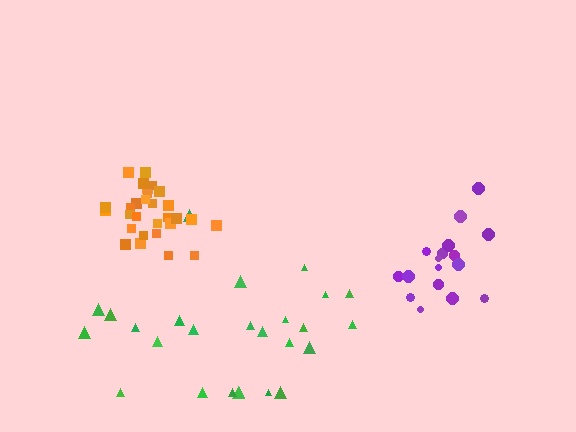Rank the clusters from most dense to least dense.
orange, purple, green.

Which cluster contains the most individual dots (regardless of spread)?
Orange (29).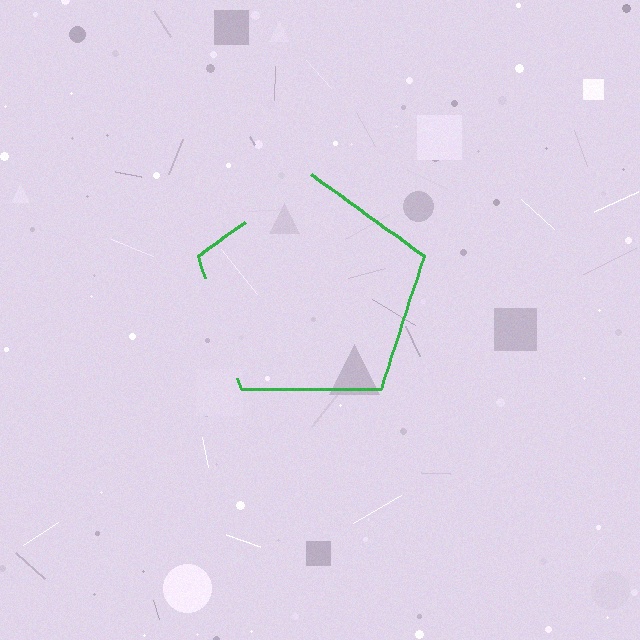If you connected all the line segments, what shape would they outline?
They would outline a pentagon.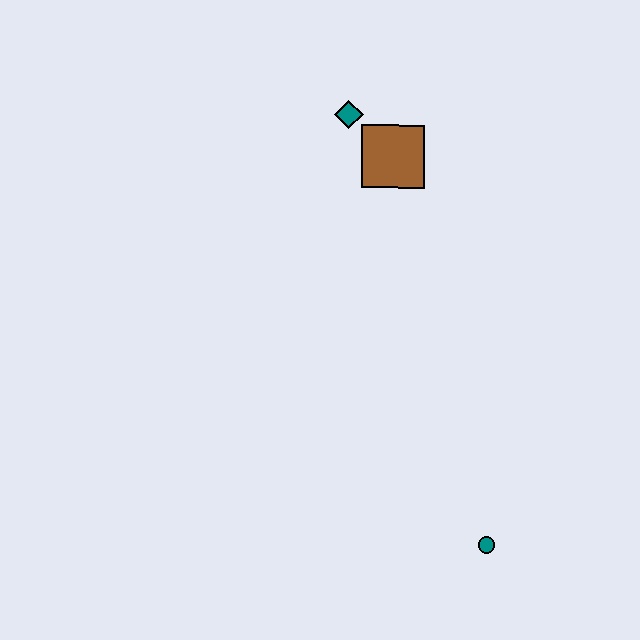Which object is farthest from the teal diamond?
The teal circle is farthest from the teal diamond.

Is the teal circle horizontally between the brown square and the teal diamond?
No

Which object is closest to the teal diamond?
The brown square is closest to the teal diamond.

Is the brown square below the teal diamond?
Yes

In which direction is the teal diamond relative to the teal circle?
The teal diamond is above the teal circle.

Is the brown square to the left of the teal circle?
Yes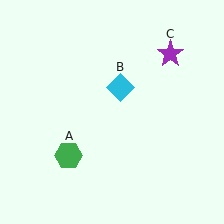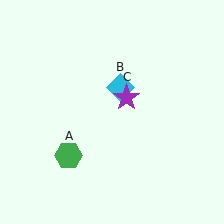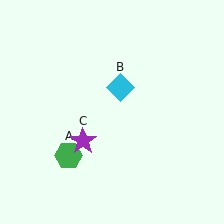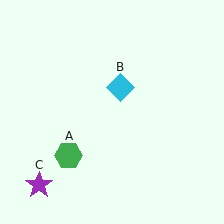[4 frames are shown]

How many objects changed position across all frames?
1 object changed position: purple star (object C).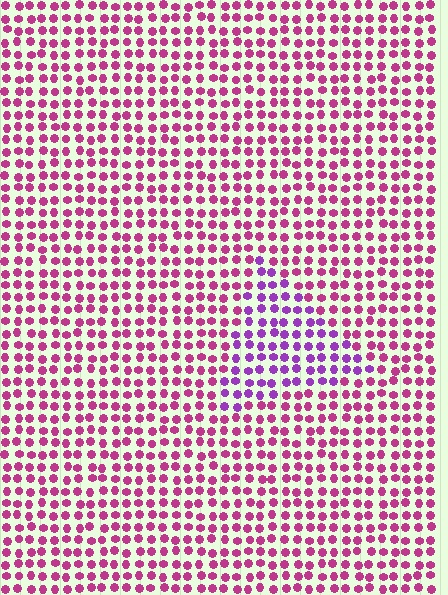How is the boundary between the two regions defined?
The boundary is defined purely by a slight shift in hue (about 38 degrees). Spacing, size, and orientation are identical on both sides.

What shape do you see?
I see a triangle.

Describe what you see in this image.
The image is filled with small magenta elements in a uniform arrangement. A triangle-shaped region is visible where the elements are tinted to a slightly different hue, forming a subtle color boundary.